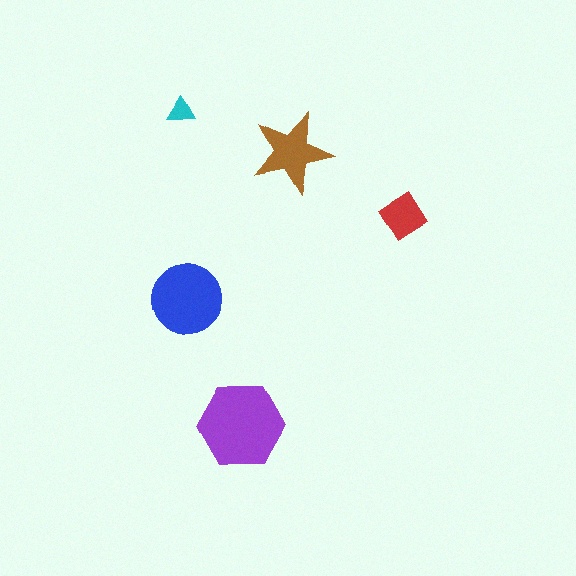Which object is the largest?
The purple hexagon.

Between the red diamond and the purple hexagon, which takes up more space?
The purple hexagon.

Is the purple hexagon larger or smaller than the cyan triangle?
Larger.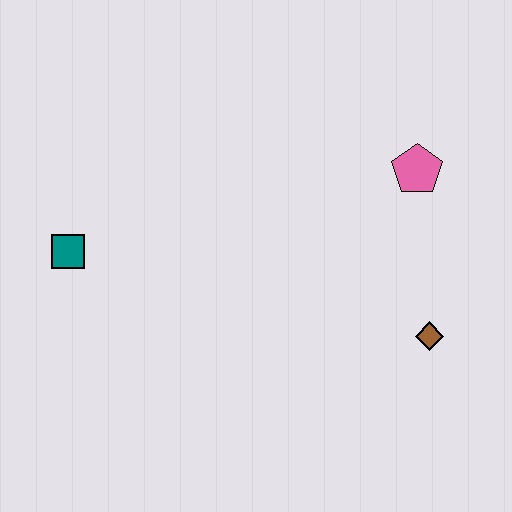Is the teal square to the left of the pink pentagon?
Yes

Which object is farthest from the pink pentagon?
The teal square is farthest from the pink pentagon.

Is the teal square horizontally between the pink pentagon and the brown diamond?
No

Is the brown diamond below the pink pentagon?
Yes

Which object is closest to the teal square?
The pink pentagon is closest to the teal square.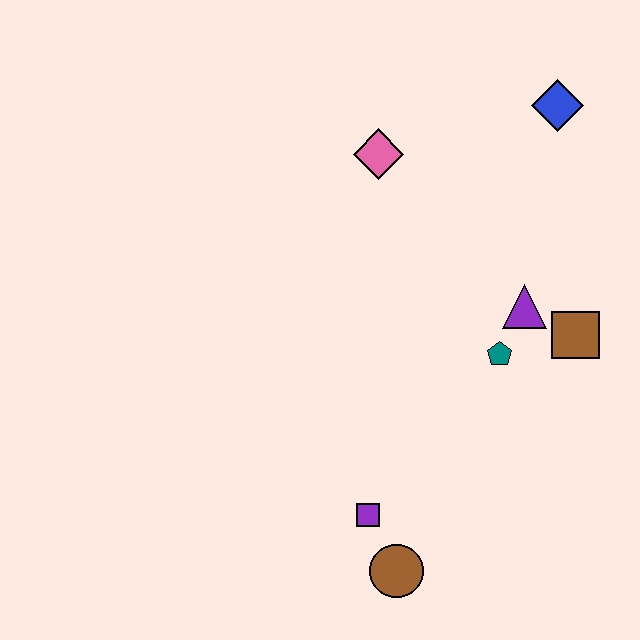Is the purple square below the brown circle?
No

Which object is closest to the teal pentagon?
The purple triangle is closest to the teal pentagon.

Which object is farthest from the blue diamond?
The brown circle is farthest from the blue diamond.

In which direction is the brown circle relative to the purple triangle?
The brown circle is below the purple triangle.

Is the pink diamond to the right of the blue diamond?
No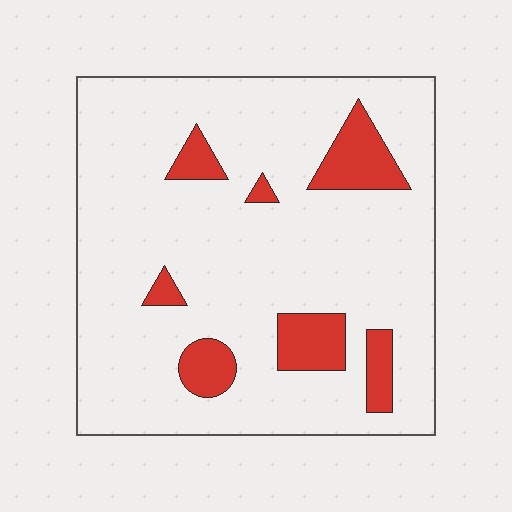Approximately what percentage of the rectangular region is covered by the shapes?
Approximately 15%.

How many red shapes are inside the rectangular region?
7.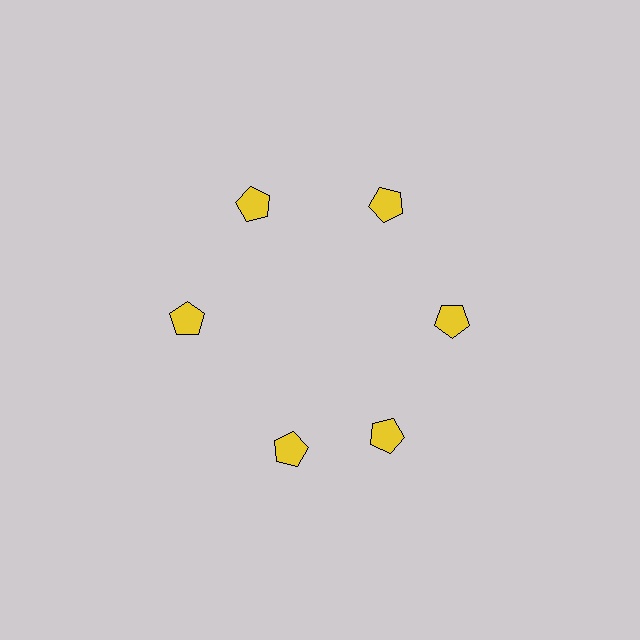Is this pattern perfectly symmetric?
No. The 6 yellow pentagons are arranged in a ring, but one element near the 7 o'clock position is rotated out of alignment along the ring, breaking the 6-fold rotational symmetry.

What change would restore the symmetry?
The symmetry would be restored by rotating it back into even spacing with its neighbors so that all 6 pentagons sit at equal angles and equal distance from the center.